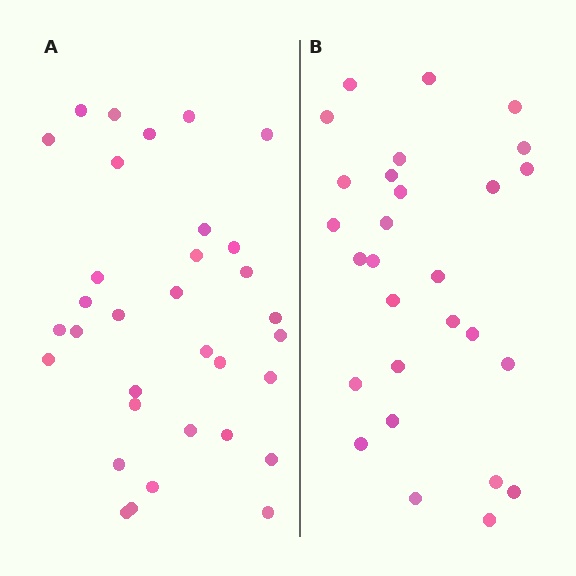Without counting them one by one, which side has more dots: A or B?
Region A (the left region) has more dots.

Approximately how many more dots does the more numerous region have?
Region A has about 5 more dots than region B.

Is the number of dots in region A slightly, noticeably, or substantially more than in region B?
Region A has only slightly more — the two regions are fairly close. The ratio is roughly 1.2 to 1.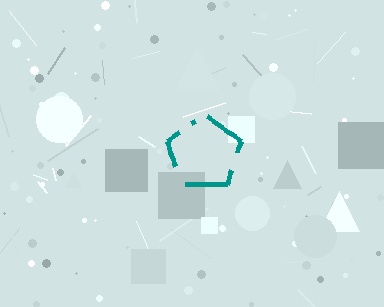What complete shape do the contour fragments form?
The contour fragments form a pentagon.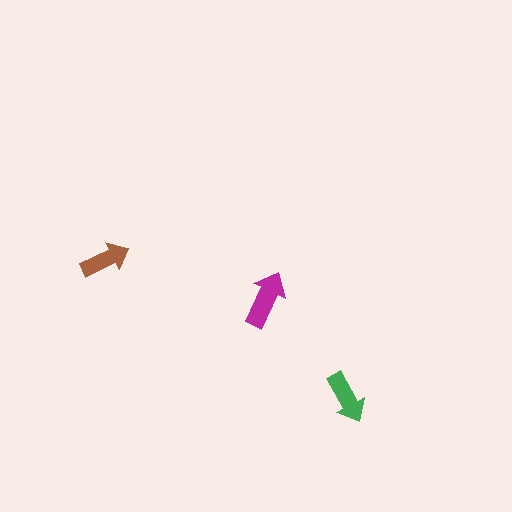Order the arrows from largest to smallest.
the magenta one, the green one, the brown one.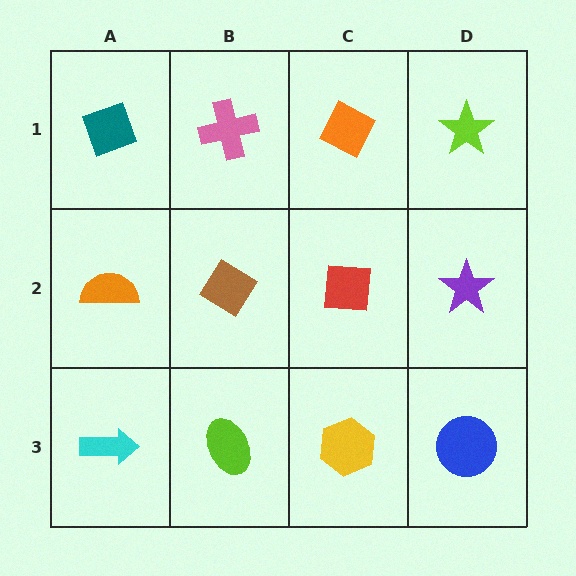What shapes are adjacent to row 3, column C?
A red square (row 2, column C), a lime ellipse (row 3, column B), a blue circle (row 3, column D).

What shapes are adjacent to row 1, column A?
An orange semicircle (row 2, column A), a pink cross (row 1, column B).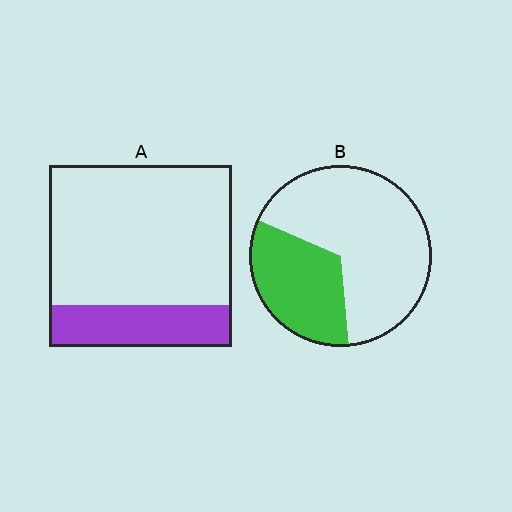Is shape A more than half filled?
No.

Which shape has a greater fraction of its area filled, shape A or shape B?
Shape B.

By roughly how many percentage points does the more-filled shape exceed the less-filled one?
By roughly 10 percentage points (B over A).